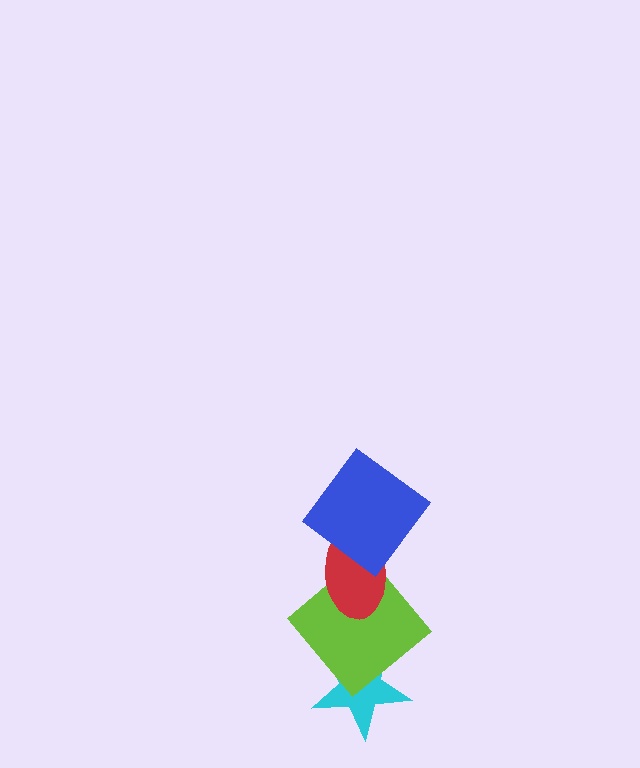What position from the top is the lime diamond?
The lime diamond is 3rd from the top.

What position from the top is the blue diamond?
The blue diamond is 1st from the top.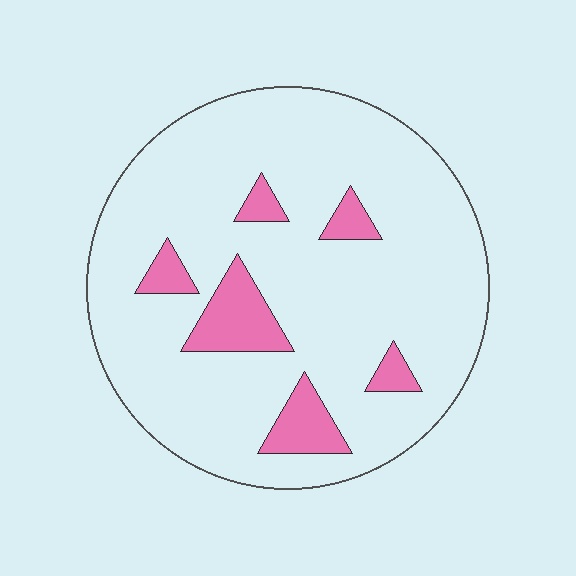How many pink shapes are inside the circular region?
6.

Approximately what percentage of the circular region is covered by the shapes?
Approximately 15%.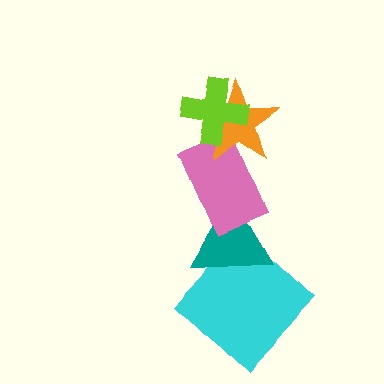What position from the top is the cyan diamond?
The cyan diamond is 5th from the top.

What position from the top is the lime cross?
The lime cross is 1st from the top.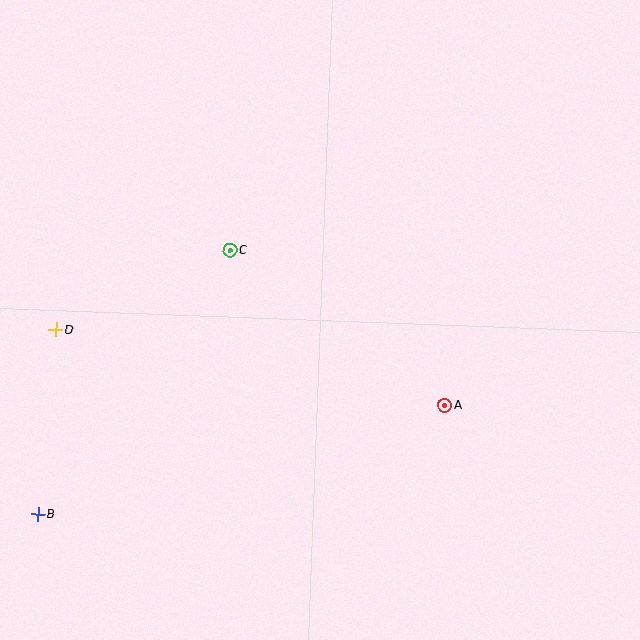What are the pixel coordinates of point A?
Point A is at (445, 405).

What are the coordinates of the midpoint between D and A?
The midpoint between D and A is at (250, 367).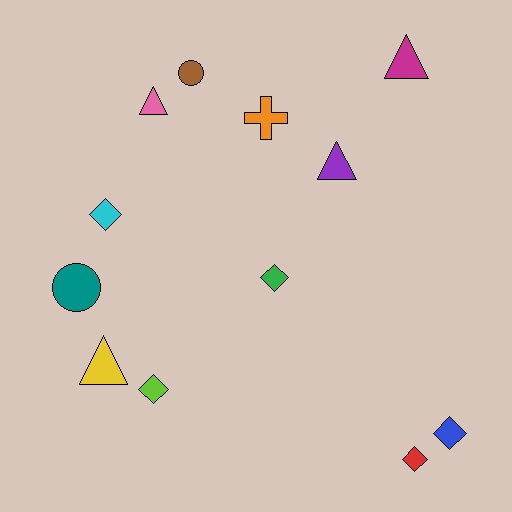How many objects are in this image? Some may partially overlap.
There are 12 objects.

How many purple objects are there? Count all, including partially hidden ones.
There is 1 purple object.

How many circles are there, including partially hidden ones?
There are 2 circles.